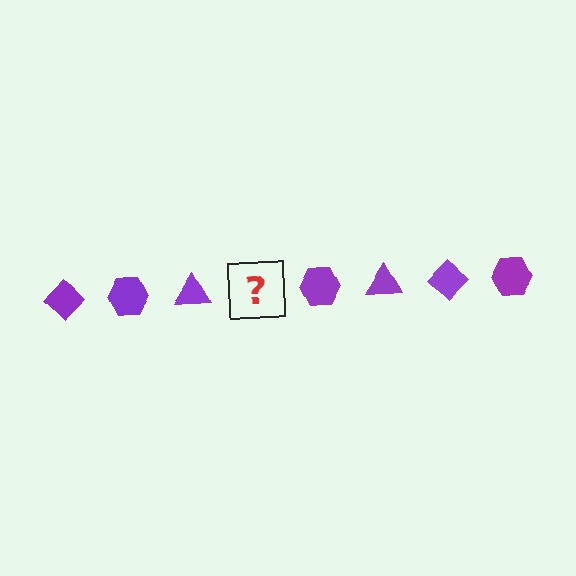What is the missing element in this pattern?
The missing element is a purple diamond.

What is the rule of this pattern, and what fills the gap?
The rule is that the pattern cycles through diamond, hexagon, triangle shapes in purple. The gap should be filled with a purple diamond.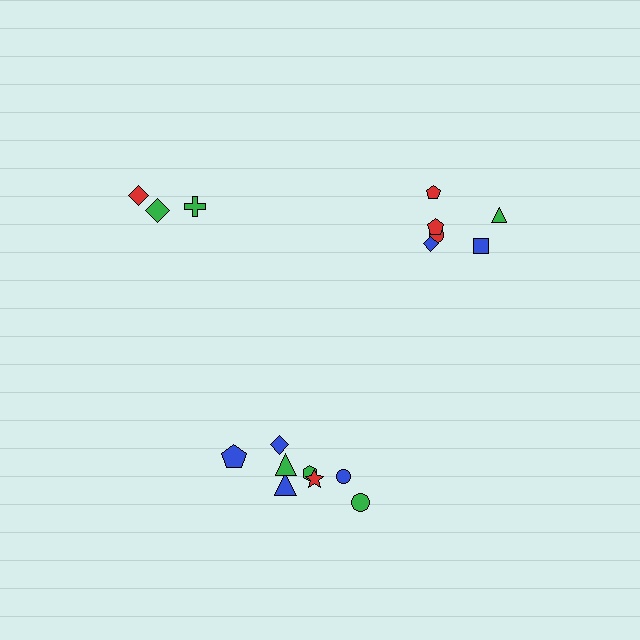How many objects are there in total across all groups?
There are 17 objects.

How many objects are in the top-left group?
There are 3 objects.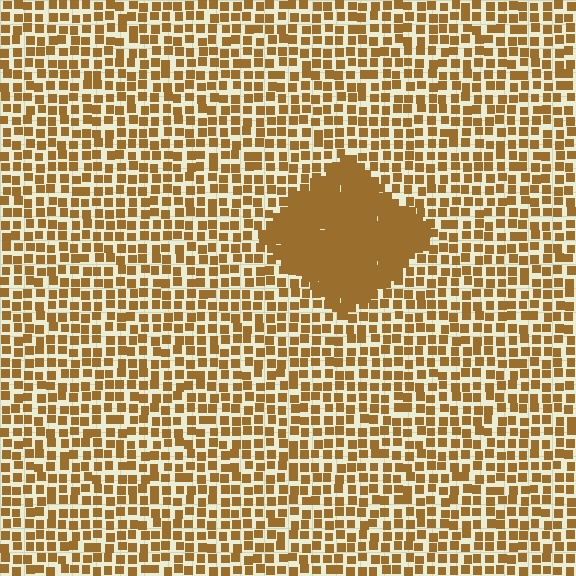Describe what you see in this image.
The image contains small brown elements arranged at two different densities. A diamond-shaped region is visible where the elements are more densely packed than the surrounding area.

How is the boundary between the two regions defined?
The boundary is defined by a change in element density (approximately 2.4x ratio). All elements are the same color, size, and shape.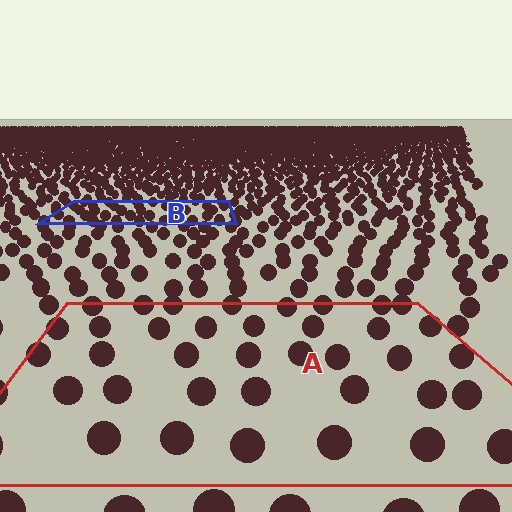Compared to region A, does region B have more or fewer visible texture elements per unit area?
Region B has more texture elements per unit area — they are packed more densely because it is farther away.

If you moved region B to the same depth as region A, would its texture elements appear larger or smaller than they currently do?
They would appear larger. At a closer depth, the same texture elements are projected at a bigger on-screen size.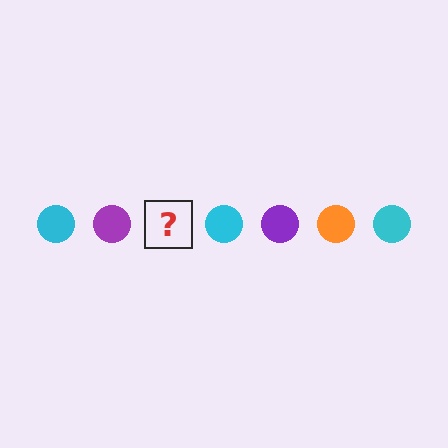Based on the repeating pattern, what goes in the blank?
The blank should be an orange circle.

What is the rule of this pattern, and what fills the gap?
The rule is that the pattern cycles through cyan, purple, orange circles. The gap should be filled with an orange circle.